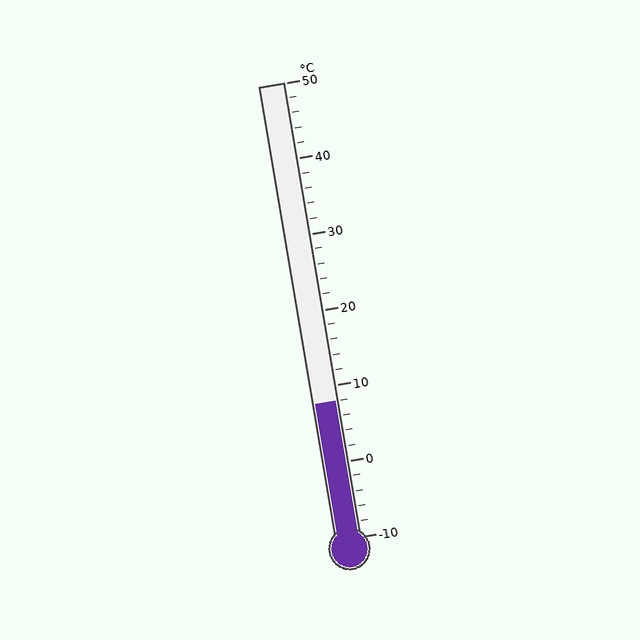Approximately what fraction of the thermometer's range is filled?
The thermometer is filled to approximately 30% of its range.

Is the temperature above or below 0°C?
The temperature is above 0°C.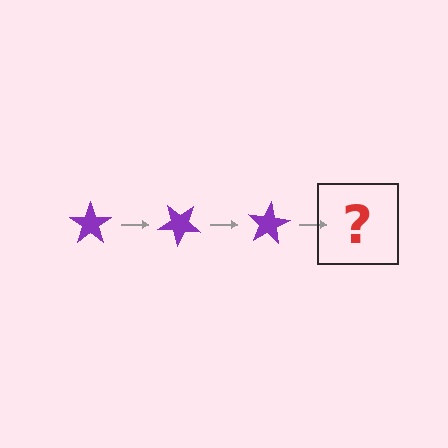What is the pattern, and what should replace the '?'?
The pattern is that the star rotates 40 degrees each step. The '?' should be a purple star rotated 120 degrees.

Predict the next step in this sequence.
The next step is a purple star rotated 120 degrees.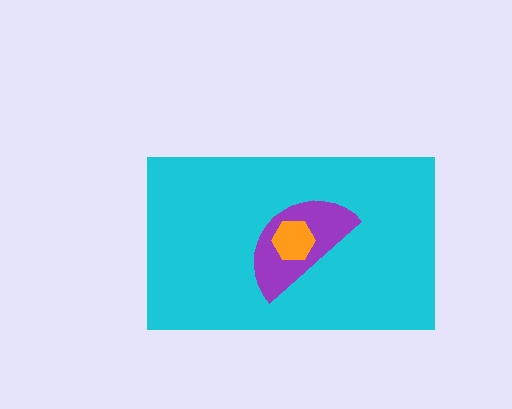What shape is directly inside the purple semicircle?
The orange hexagon.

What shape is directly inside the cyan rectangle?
The purple semicircle.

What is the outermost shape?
The cyan rectangle.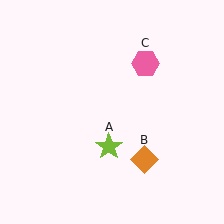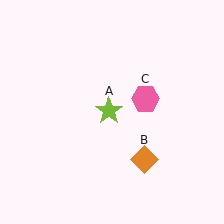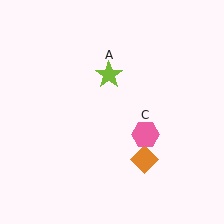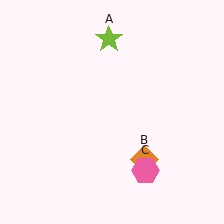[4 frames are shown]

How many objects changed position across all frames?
2 objects changed position: lime star (object A), pink hexagon (object C).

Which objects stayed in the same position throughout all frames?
Orange diamond (object B) remained stationary.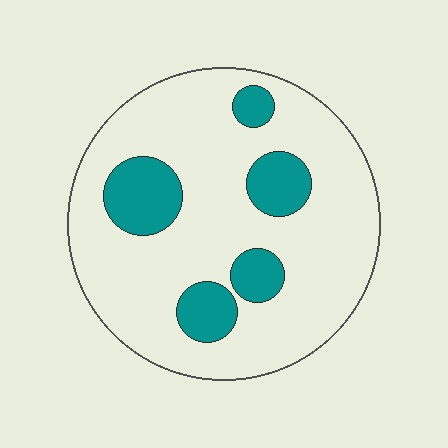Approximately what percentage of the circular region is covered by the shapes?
Approximately 20%.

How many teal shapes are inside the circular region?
5.